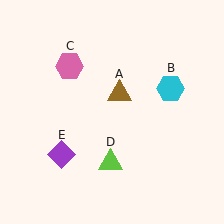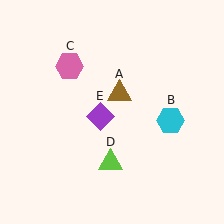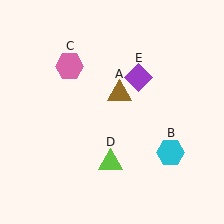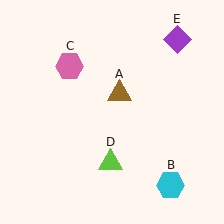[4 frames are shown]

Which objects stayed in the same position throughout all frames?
Brown triangle (object A) and pink hexagon (object C) and lime triangle (object D) remained stationary.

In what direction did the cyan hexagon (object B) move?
The cyan hexagon (object B) moved down.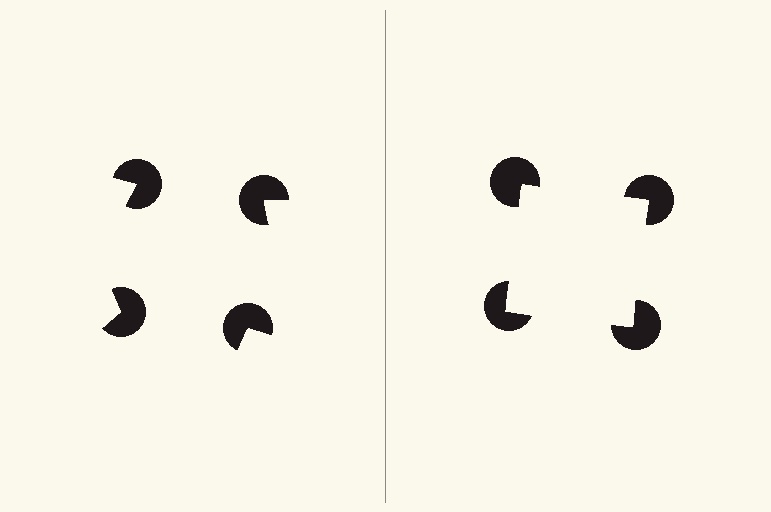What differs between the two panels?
The pac-man discs are positioned identically on both sides; only the wedge orientations differ. On the right they align to a square; on the left they are misaligned.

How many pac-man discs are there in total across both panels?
8 — 4 on each side.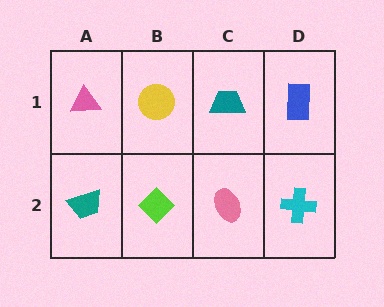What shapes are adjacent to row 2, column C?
A teal trapezoid (row 1, column C), a lime diamond (row 2, column B), a cyan cross (row 2, column D).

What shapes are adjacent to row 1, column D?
A cyan cross (row 2, column D), a teal trapezoid (row 1, column C).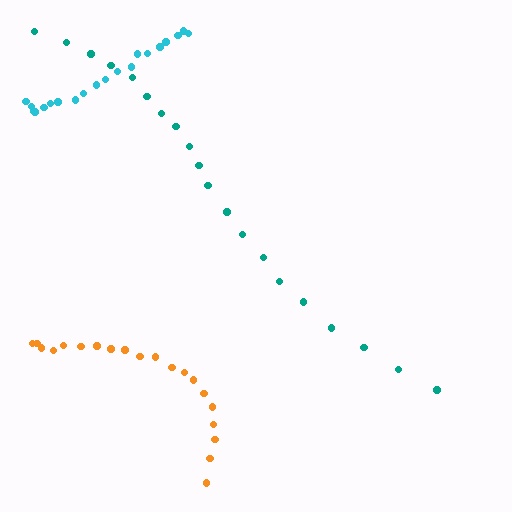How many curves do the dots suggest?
There are 3 distinct paths.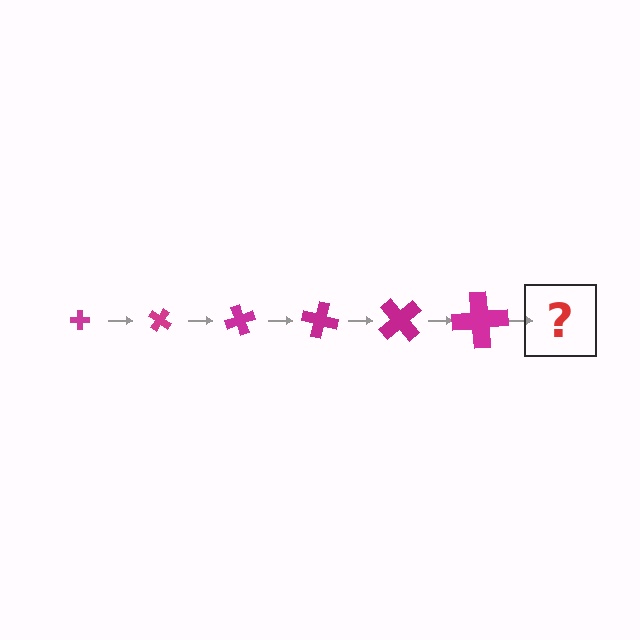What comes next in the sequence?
The next element should be a cross, larger than the previous one and rotated 210 degrees from the start.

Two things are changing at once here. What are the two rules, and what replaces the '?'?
The two rules are that the cross grows larger each step and it rotates 35 degrees each step. The '?' should be a cross, larger than the previous one and rotated 210 degrees from the start.